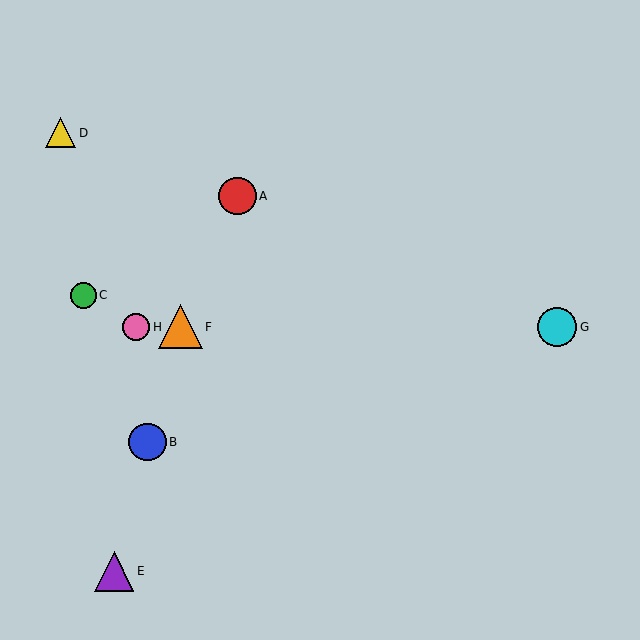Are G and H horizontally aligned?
Yes, both are at y≈327.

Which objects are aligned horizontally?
Objects F, G, H are aligned horizontally.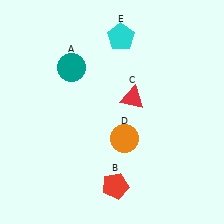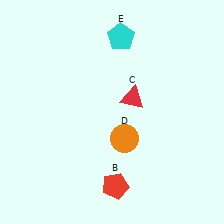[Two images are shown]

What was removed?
The teal circle (A) was removed in Image 2.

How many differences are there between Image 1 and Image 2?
There is 1 difference between the two images.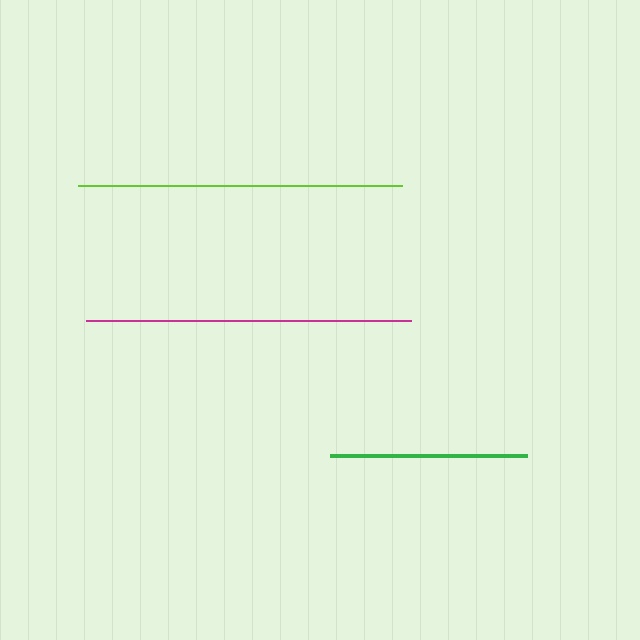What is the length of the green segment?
The green segment is approximately 197 pixels long.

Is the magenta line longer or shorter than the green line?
The magenta line is longer than the green line.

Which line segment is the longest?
The magenta line is the longest at approximately 325 pixels.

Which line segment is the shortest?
The green line is the shortest at approximately 197 pixels.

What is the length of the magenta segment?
The magenta segment is approximately 325 pixels long.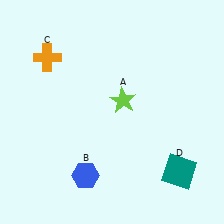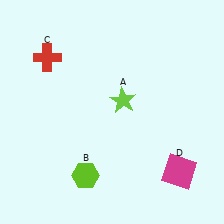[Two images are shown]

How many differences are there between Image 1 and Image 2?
There are 3 differences between the two images.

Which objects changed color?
B changed from blue to lime. C changed from orange to red. D changed from teal to magenta.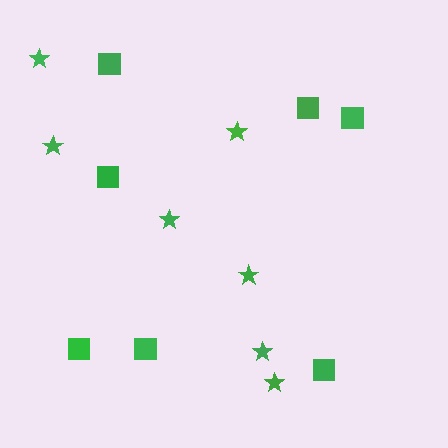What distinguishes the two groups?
There are 2 groups: one group of stars (7) and one group of squares (7).